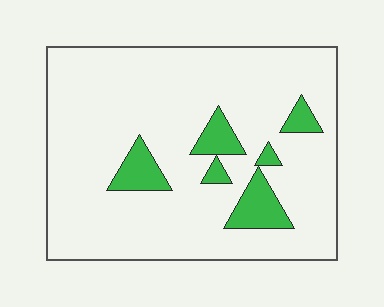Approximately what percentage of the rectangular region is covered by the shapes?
Approximately 10%.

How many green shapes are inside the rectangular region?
6.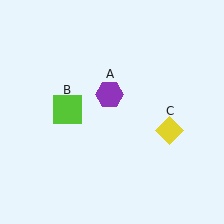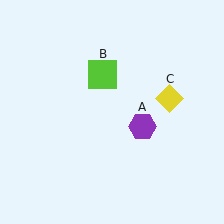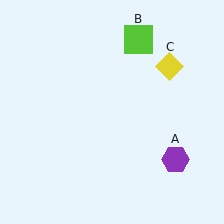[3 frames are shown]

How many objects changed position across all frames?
3 objects changed position: purple hexagon (object A), lime square (object B), yellow diamond (object C).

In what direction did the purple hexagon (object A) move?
The purple hexagon (object A) moved down and to the right.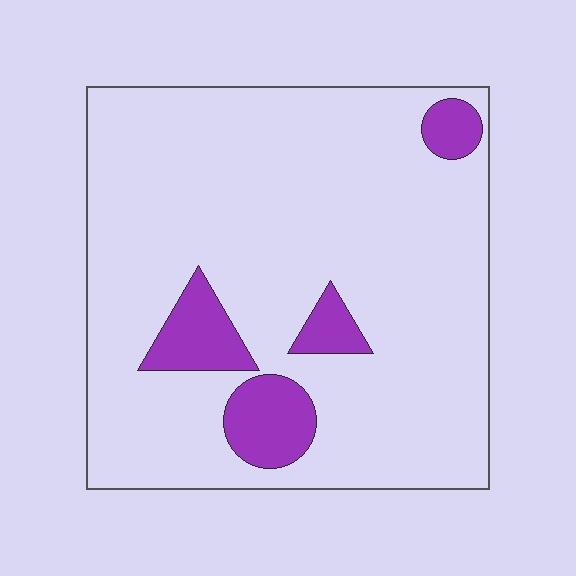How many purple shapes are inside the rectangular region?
4.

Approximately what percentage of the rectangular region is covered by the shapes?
Approximately 10%.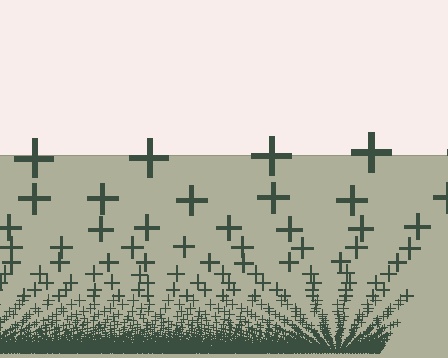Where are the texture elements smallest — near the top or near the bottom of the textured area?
Near the bottom.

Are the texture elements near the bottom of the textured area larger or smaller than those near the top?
Smaller. The gradient is inverted — elements near the bottom are smaller and denser.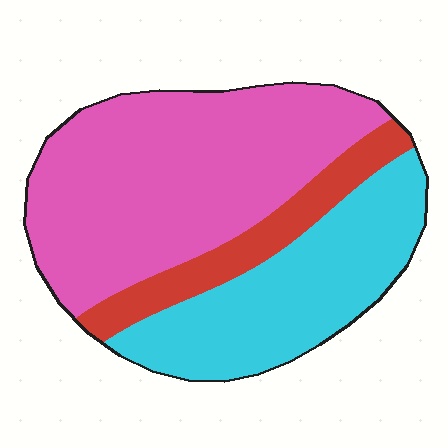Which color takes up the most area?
Pink, at roughly 55%.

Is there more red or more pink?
Pink.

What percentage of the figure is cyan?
Cyan covers around 35% of the figure.